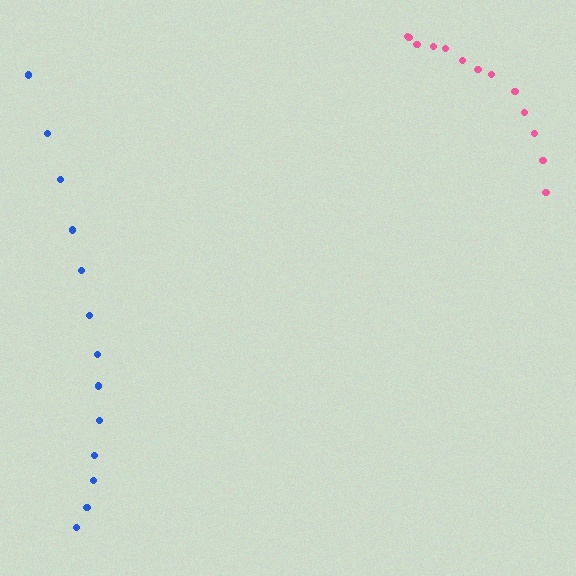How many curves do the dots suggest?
There are 2 distinct paths.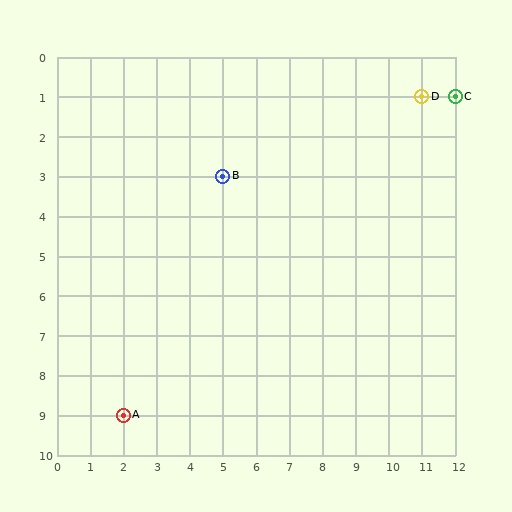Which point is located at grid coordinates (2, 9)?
Point A is at (2, 9).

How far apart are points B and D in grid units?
Points B and D are 6 columns and 2 rows apart (about 6.3 grid units diagonally).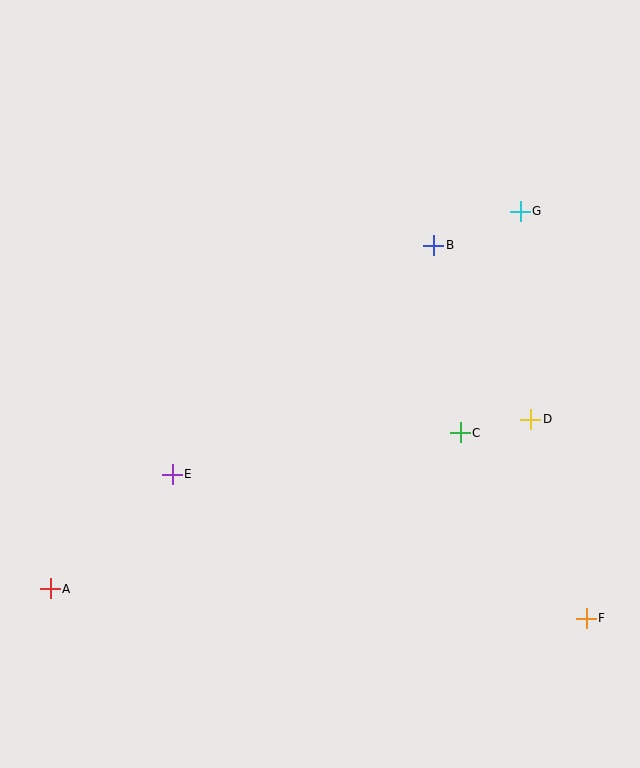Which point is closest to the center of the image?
Point C at (460, 433) is closest to the center.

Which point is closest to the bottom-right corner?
Point F is closest to the bottom-right corner.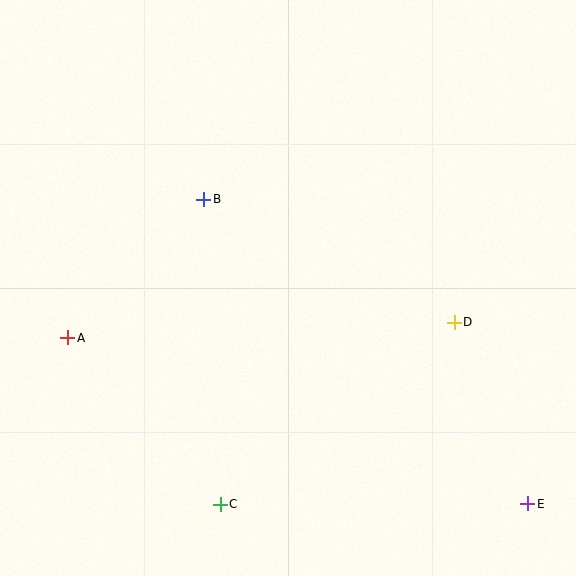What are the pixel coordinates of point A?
Point A is at (68, 338).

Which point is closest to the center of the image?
Point B at (204, 199) is closest to the center.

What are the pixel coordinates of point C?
Point C is at (220, 504).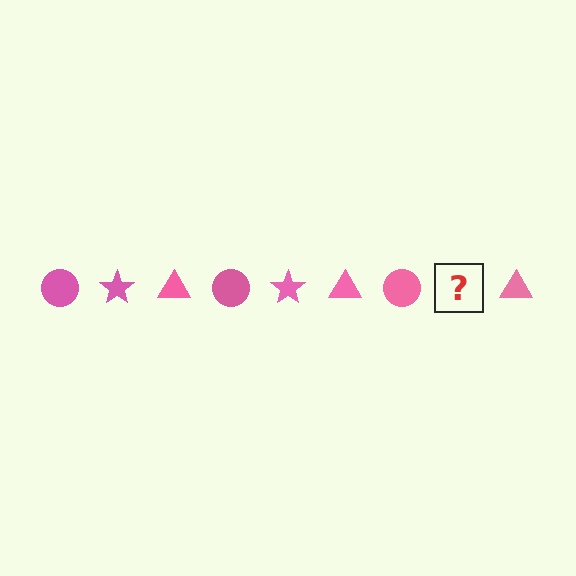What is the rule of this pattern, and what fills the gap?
The rule is that the pattern cycles through circle, star, triangle shapes in pink. The gap should be filled with a pink star.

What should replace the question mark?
The question mark should be replaced with a pink star.